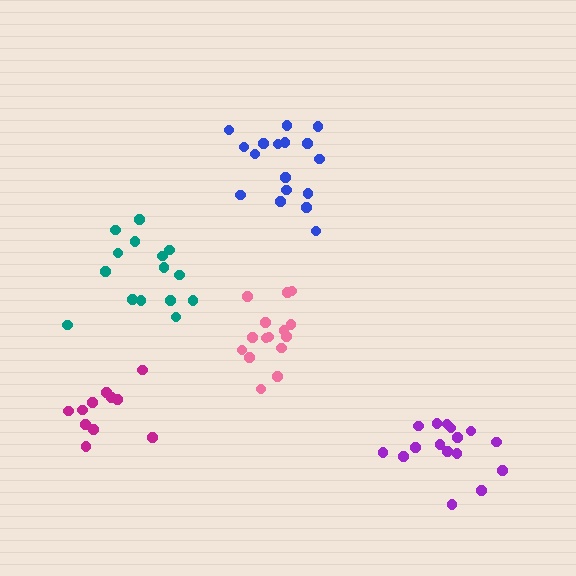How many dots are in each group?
Group 1: 15 dots, Group 2: 11 dots, Group 3: 15 dots, Group 4: 16 dots, Group 5: 17 dots (74 total).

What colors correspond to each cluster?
The clusters are colored: pink, magenta, teal, purple, blue.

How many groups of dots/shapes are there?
There are 5 groups.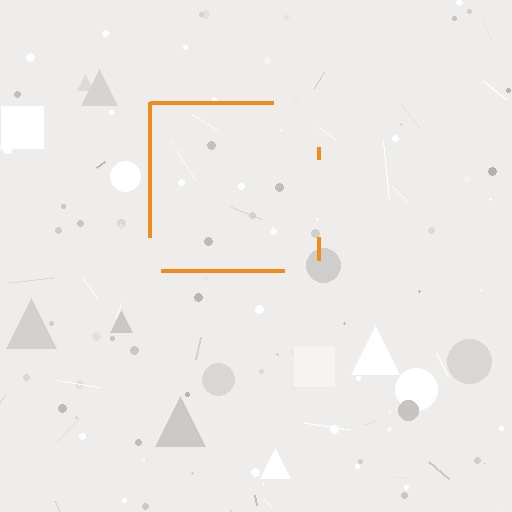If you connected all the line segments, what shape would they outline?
They would outline a square.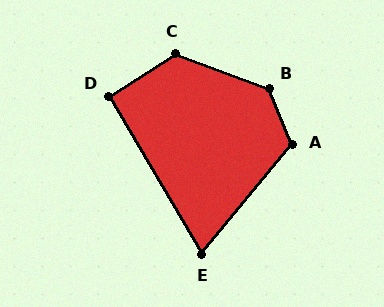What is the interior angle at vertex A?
Approximately 118 degrees (obtuse).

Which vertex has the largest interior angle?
B, at approximately 133 degrees.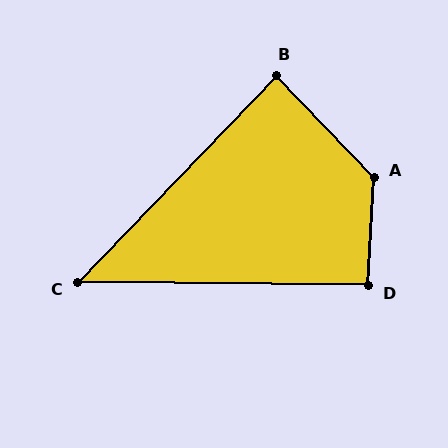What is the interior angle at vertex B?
Approximately 88 degrees (approximately right).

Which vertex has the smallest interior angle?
C, at approximately 47 degrees.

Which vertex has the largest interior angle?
A, at approximately 133 degrees.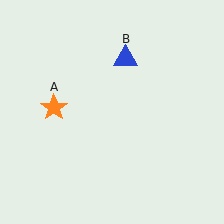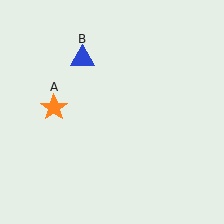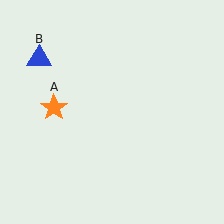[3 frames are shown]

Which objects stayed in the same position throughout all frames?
Orange star (object A) remained stationary.